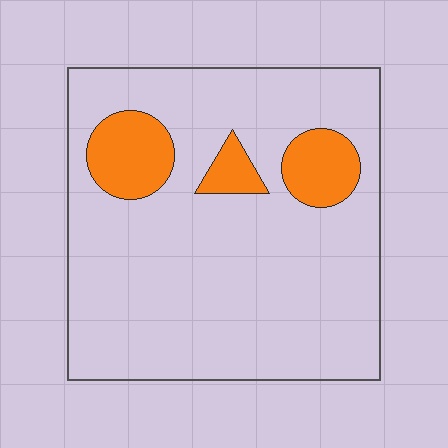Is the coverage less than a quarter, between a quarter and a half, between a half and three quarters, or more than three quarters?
Less than a quarter.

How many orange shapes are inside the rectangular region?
3.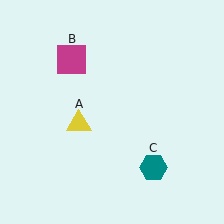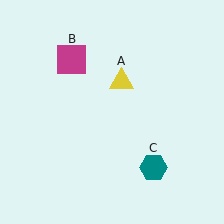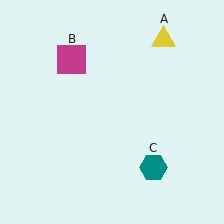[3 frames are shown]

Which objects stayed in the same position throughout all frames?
Magenta square (object B) and teal hexagon (object C) remained stationary.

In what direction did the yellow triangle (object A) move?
The yellow triangle (object A) moved up and to the right.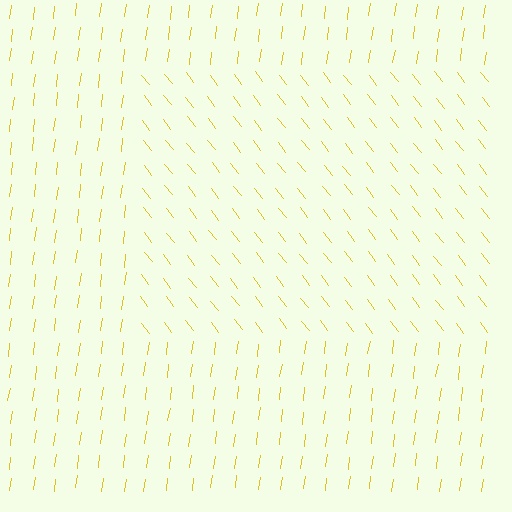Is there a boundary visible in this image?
Yes, there is a texture boundary formed by a change in line orientation.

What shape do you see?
I see a rectangle.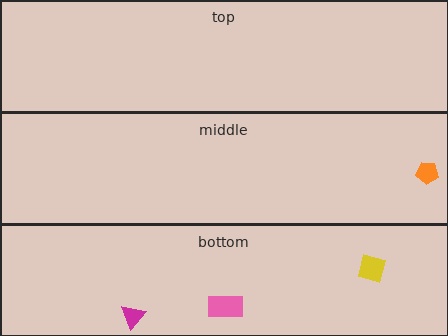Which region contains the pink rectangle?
The bottom region.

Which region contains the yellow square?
The bottom region.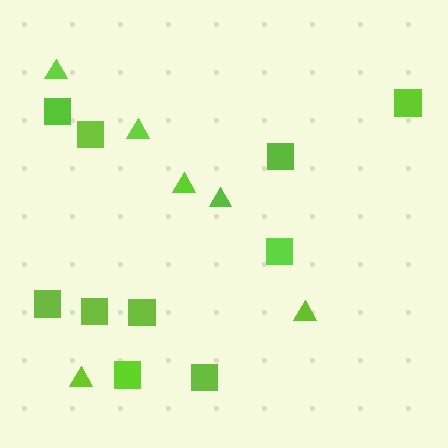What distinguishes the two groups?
There are 2 groups: one group of squares (10) and one group of triangles (6).